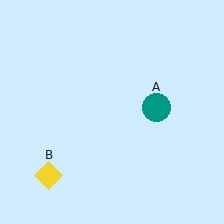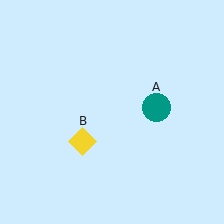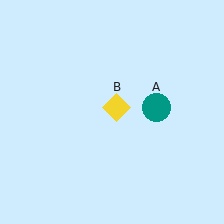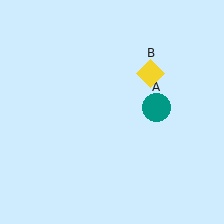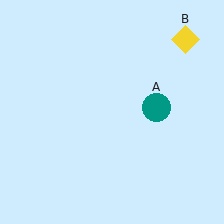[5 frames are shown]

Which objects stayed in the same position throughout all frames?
Teal circle (object A) remained stationary.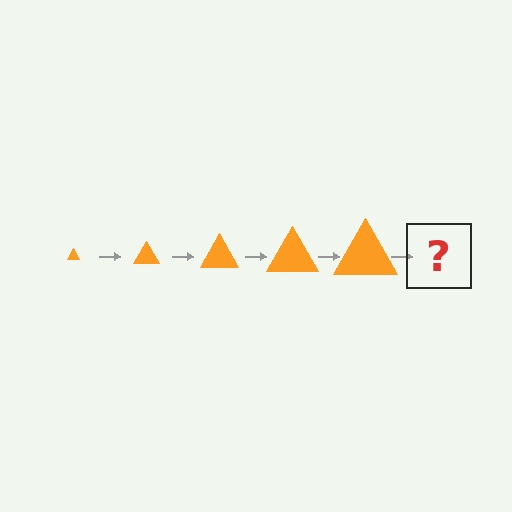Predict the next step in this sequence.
The next step is an orange triangle, larger than the previous one.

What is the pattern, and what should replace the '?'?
The pattern is that the triangle gets progressively larger each step. The '?' should be an orange triangle, larger than the previous one.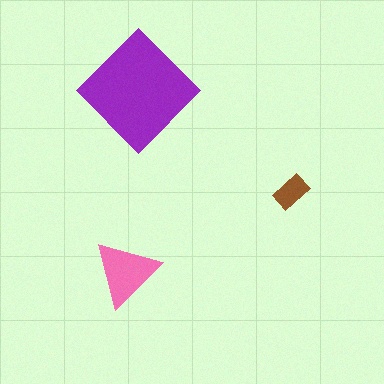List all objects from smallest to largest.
The brown rectangle, the pink triangle, the purple diamond.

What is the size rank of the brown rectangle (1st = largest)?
3rd.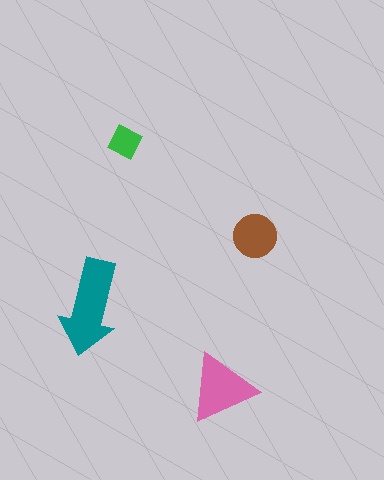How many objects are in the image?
There are 4 objects in the image.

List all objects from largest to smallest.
The teal arrow, the pink triangle, the brown circle, the green diamond.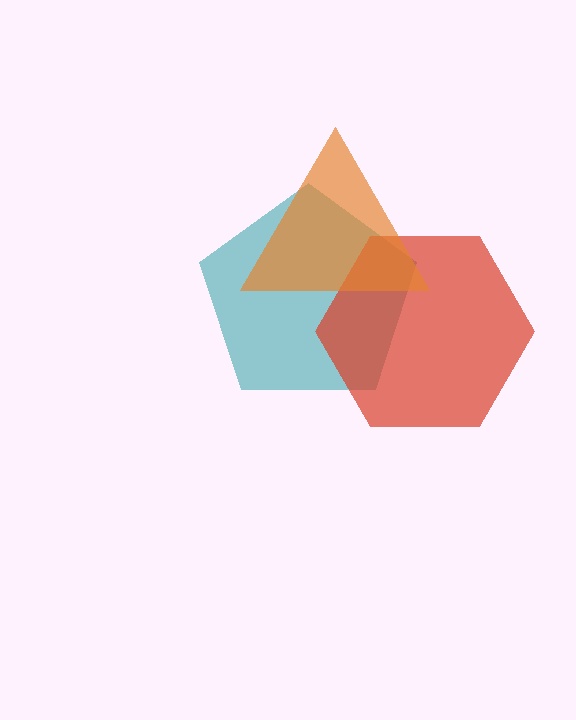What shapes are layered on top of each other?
The layered shapes are: a teal pentagon, a red hexagon, an orange triangle.